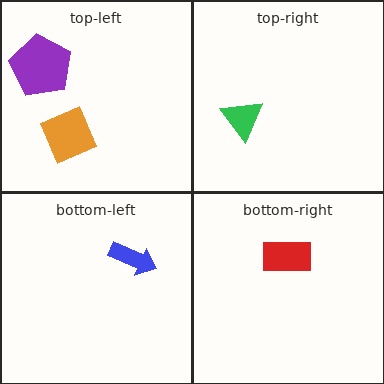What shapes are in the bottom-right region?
The red rectangle.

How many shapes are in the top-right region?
1.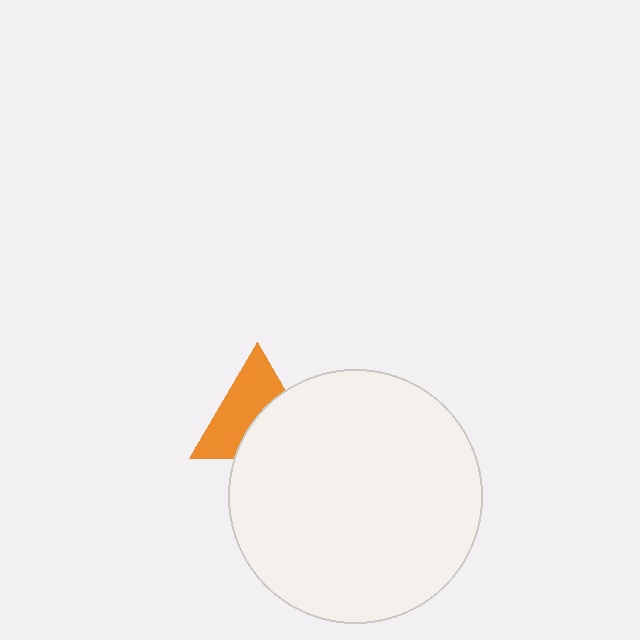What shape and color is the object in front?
The object in front is a white circle.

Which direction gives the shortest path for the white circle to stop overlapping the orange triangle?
Moving toward the lower-right gives the shortest separation.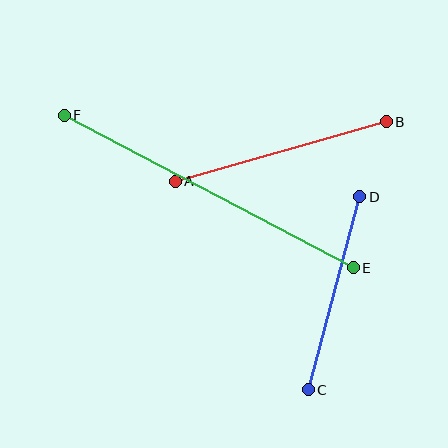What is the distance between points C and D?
The distance is approximately 200 pixels.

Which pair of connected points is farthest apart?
Points E and F are farthest apart.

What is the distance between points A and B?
The distance is approximately 219 pixels.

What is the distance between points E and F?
The distance is approximately 327 pixels.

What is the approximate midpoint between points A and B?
The midpoint is at approximately (281, 152) pixels.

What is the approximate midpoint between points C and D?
The midpoint is at approximately (334, 293) pixels.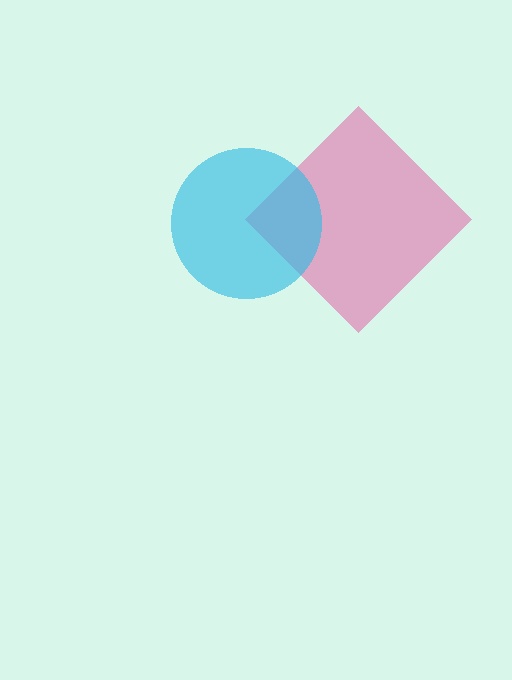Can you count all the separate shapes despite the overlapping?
Yes, there are 2 separate shapes.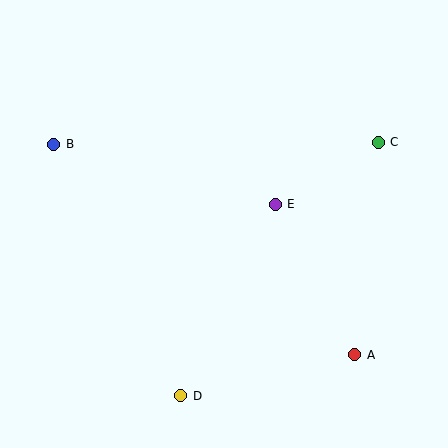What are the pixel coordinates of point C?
Point C is at (378, 142).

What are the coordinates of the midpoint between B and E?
The midpoint between B and E is at (164, 174).